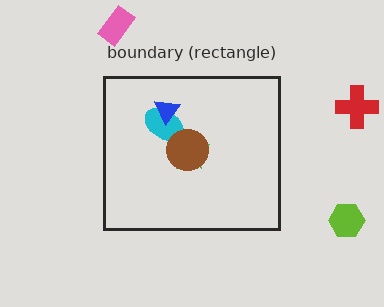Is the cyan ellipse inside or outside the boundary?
Inside.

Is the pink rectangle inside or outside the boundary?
Outside.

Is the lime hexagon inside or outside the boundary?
Outside.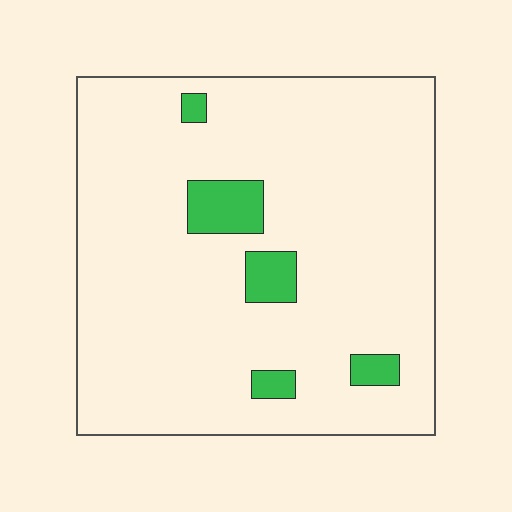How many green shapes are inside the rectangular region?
5.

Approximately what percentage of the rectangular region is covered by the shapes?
Approximately 10%.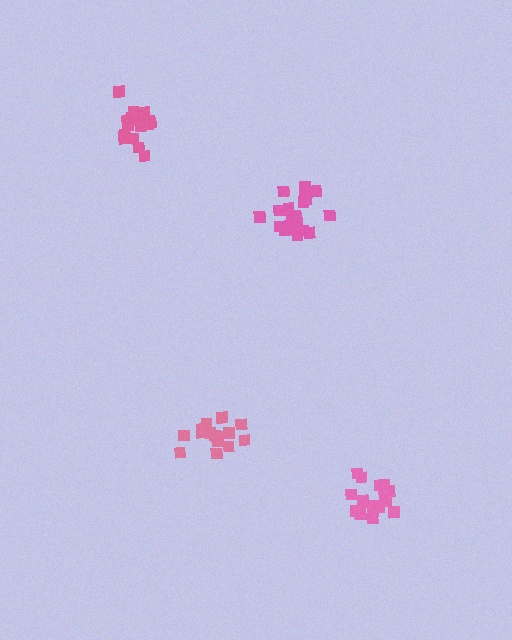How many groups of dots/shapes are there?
There are 4 groups.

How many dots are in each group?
Group 1: 19 dots, Group 2: 20 dots, Group 3: 20 dots, Group 4: 17 dots (76 total).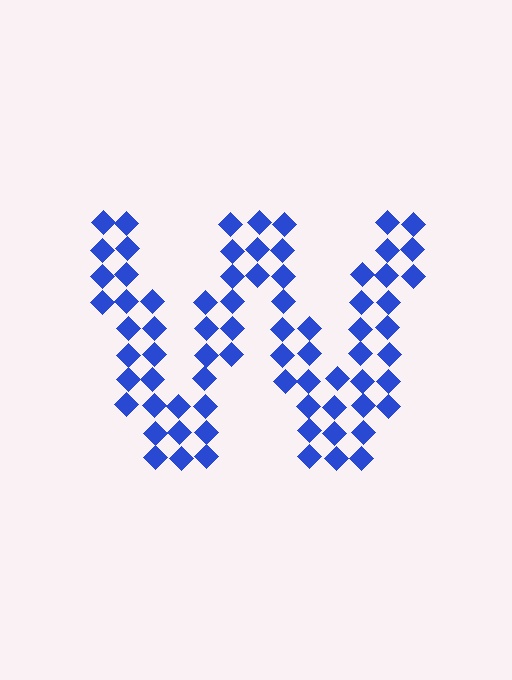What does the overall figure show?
The overall figure shows the letter W.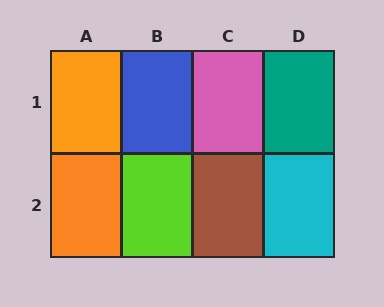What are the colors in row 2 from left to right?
Orange, lime, brown, cyan.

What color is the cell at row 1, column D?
Teal.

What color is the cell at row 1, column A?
Orange.